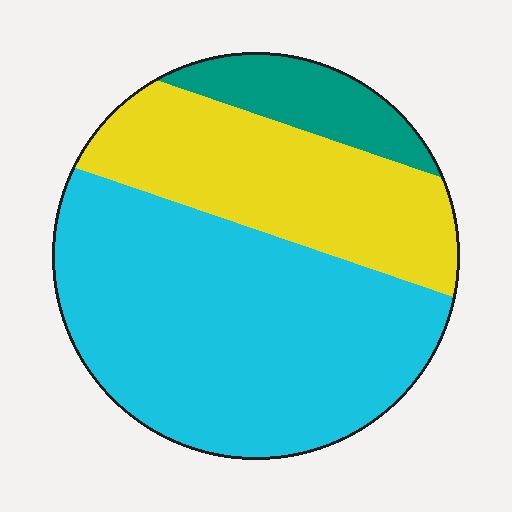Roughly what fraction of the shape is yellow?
Yellow takes up about one third (1/3) of the shape.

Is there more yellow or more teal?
Yellow.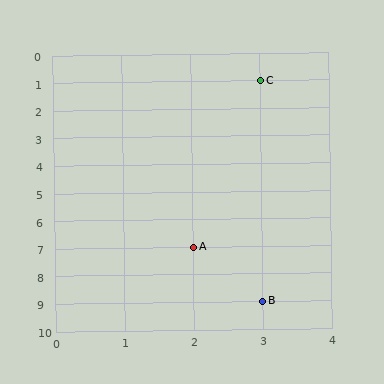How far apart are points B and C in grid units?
Points B and C are 8 rows apart.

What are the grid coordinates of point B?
Point B is at grid coordinates (3, 9).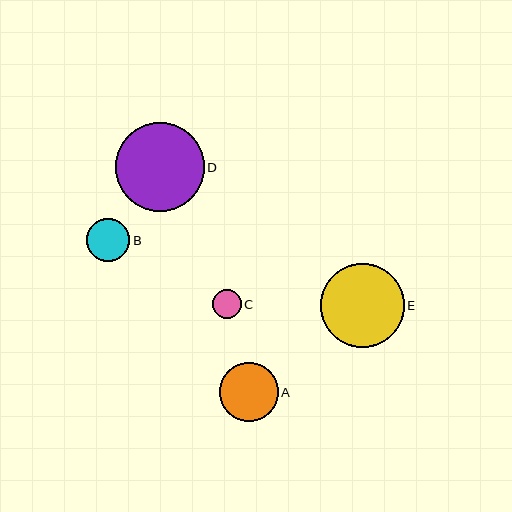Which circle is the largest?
Circle D is the largest with a size of approximately 89 pixels.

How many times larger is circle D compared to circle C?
Circle D is approximately 3.0 times the size of circle C.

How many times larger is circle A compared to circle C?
Circle A is approximately 2.0 times the size of circle C.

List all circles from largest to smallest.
From largest to smallest: D, E, A, B, C.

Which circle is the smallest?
Circle C is the smallest with a size of approximately 29 pixels.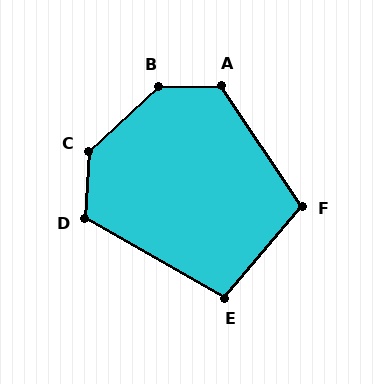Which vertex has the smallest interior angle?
E, at approximately 101 degrees.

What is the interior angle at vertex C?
Approximately 137 degrees (obtuse).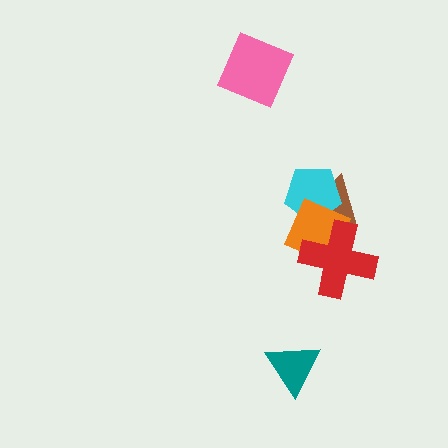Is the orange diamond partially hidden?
Yes, it is partially covered by another shape.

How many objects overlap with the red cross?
2 objects overlap with the red cross.